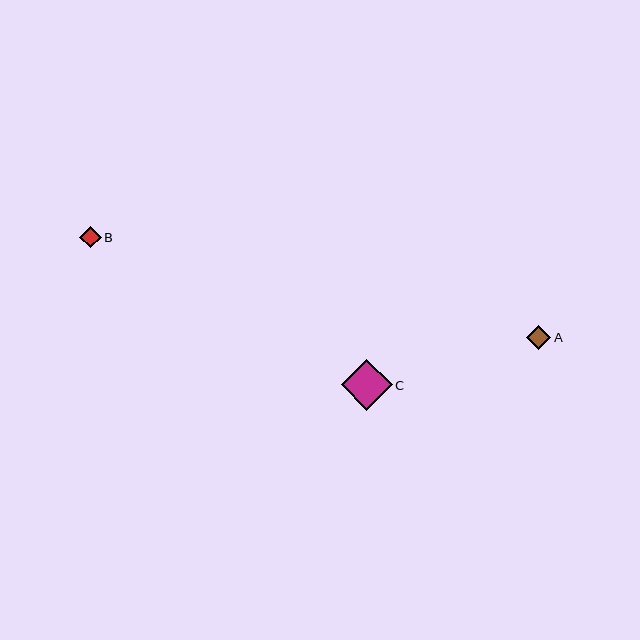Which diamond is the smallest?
Diamond B is the smallest with a size of approximately 21 pixels.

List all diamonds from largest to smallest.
From largest to smallest: C, A, B.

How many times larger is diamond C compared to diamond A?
Diamond C is approximately 2.1 times the size of diamond A.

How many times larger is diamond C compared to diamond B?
Diamond C is approximately 2.4 times the size of diamond B.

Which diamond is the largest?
Diamond C is the largest with a size of approximately 51 pixels.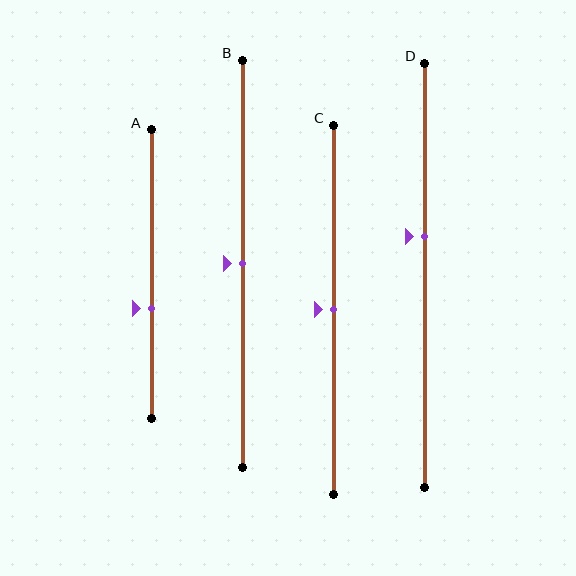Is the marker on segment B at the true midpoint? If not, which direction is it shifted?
Yes, the marker on segment B is at the true midpoint.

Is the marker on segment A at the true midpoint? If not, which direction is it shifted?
No, the marker on segment A is shifted downward by about 12% of the segment length.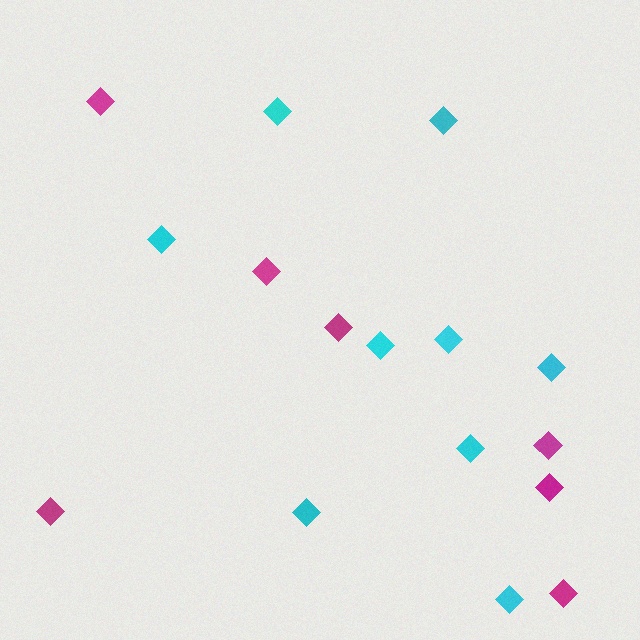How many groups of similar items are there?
There are 2 groups: one group of cyan diamonds (9) and one group of magenta diamonds (7).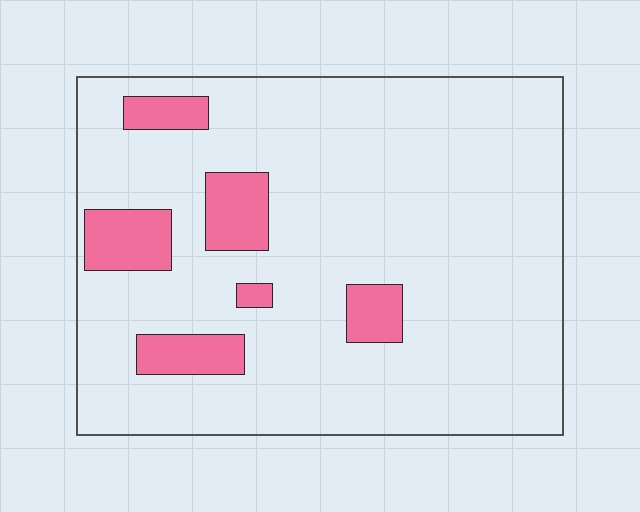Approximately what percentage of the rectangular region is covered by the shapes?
Approximately 15%.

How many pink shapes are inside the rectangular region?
6.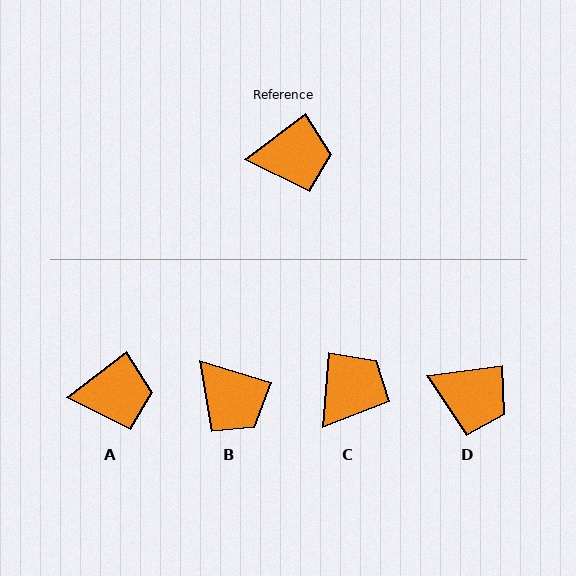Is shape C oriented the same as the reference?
No, it is off by about 48 degrees.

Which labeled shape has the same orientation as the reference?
A.